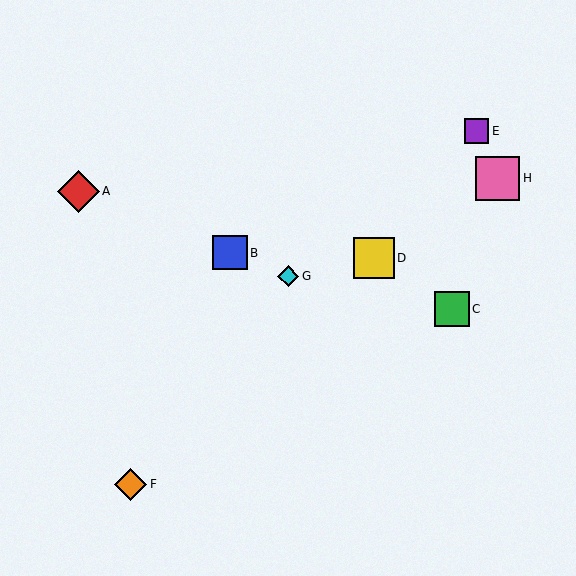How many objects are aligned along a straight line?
3 objects (A, B, G) are aligned along a straight line.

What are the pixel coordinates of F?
Object F is at (131, 484).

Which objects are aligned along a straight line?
Objects A, B, G are aligned along a straight line.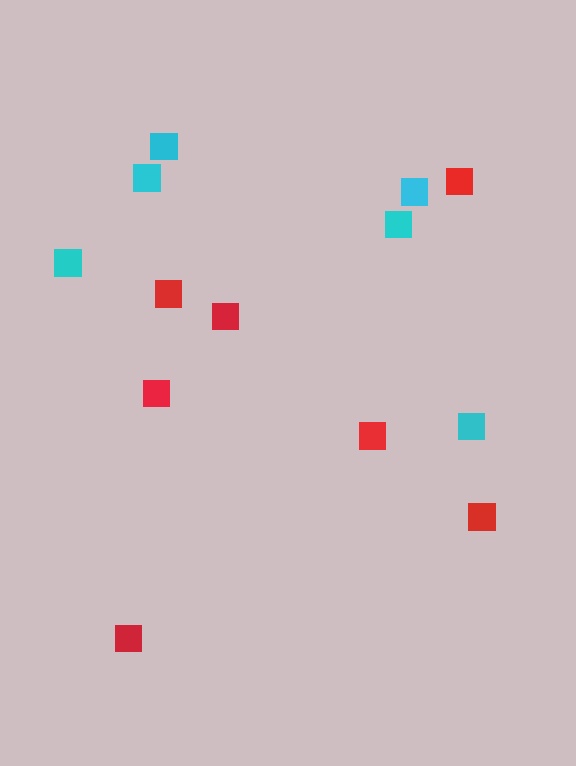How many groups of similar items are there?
There are 2 groups: one group of cyan squares (6) and one group of red squares (7).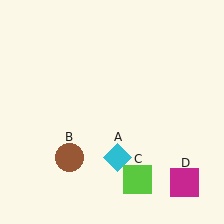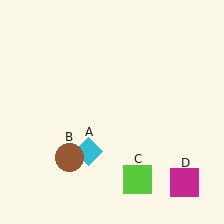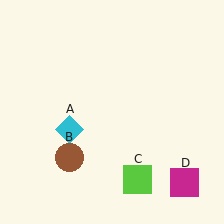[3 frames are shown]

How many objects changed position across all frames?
1 object changed position: cyan diamond (object A).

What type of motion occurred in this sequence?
The cyan diamond (object A) rotated clockwise around the center of the scene.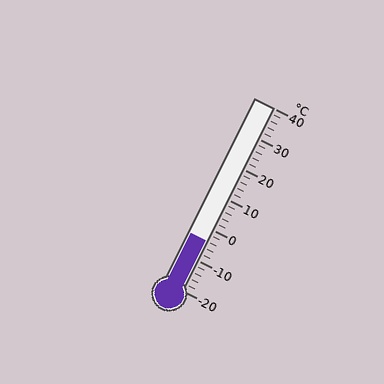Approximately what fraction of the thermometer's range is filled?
The thermometer is filled to approximately 25% of its range.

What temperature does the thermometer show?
The thermometer shows approximately -4°C.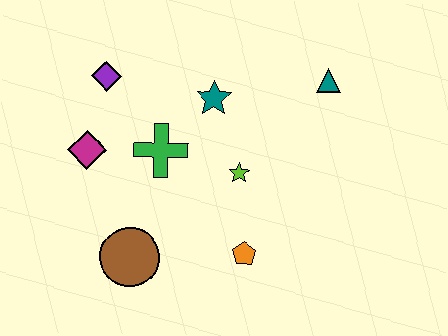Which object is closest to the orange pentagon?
The lime star is closest to the orange pentagon.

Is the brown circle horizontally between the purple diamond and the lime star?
Yes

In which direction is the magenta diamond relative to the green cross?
The magenta diamond is to the left of the green cross.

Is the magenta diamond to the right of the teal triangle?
No